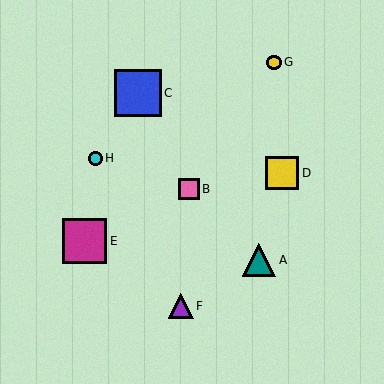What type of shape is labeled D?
Shape D is a yellow square.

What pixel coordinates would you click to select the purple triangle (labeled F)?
Click at (181, 306) to select the purple triangle F.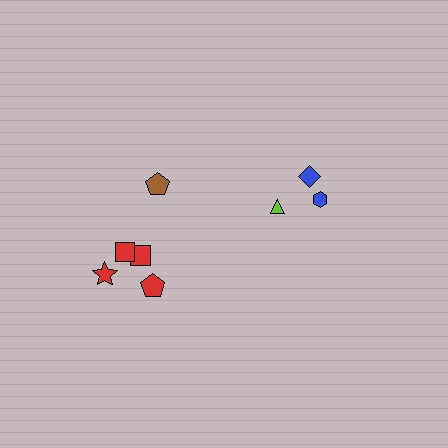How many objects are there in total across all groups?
There are 8 objects.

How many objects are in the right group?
There are 3 objects.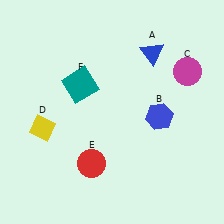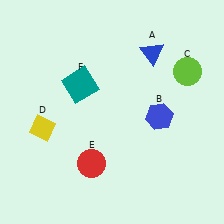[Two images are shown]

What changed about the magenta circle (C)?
In Image 1, C is magenta. In Image 2, it changed to lime.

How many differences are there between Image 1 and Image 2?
There is 1 difference between the two images.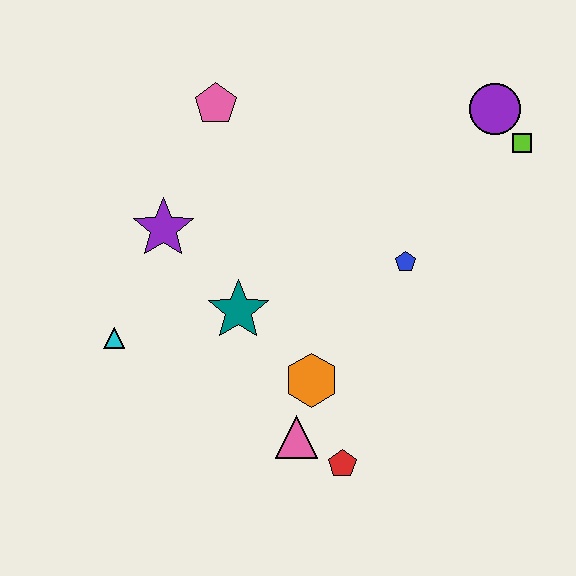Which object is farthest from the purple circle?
The cyan triangle is farthest from the purple circle.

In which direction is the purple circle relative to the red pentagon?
The purple circle is above the red pentagon.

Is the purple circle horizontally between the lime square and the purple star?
Yes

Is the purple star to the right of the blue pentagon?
No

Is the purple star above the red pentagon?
Yes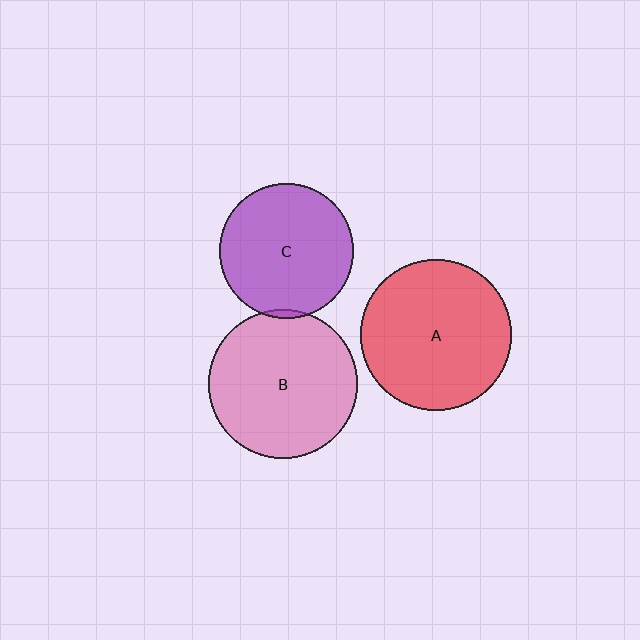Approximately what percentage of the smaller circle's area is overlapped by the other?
Approximately 5%.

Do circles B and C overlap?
Yes.